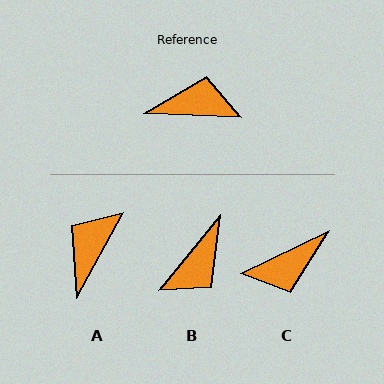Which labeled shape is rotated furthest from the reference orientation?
C, about 152 degrees away.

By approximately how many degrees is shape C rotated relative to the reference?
Approximately 152 degrees clockwise.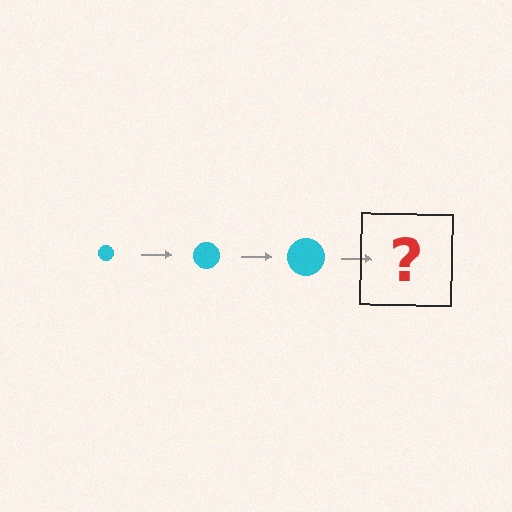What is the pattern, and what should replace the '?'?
The pattern is that the circle gets progressively larger each step. The '?' should be a cyan circle, larger than the previous one.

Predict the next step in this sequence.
The next step is a cyan circle, larger than the previous one.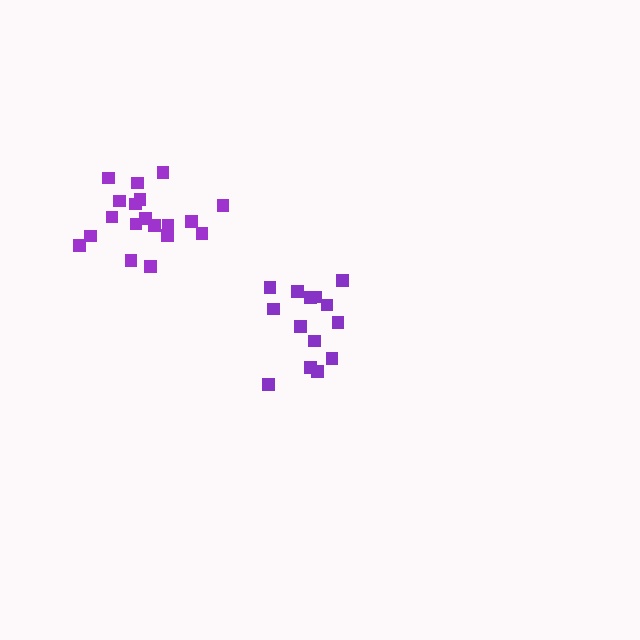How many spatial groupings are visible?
There are 2 spatial groupings.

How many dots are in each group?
Group 1: 14 dots, Group 2: 19 dots (33 total).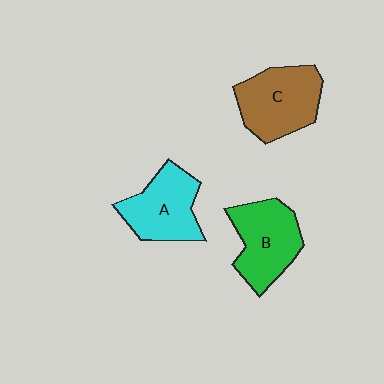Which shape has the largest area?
Shape C (brown).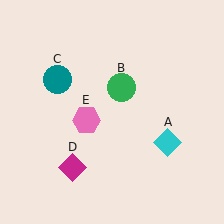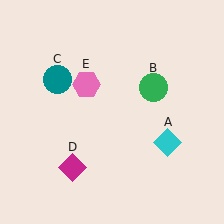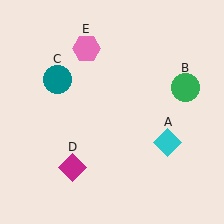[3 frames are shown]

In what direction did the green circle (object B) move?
The green circle (object B) moved right.